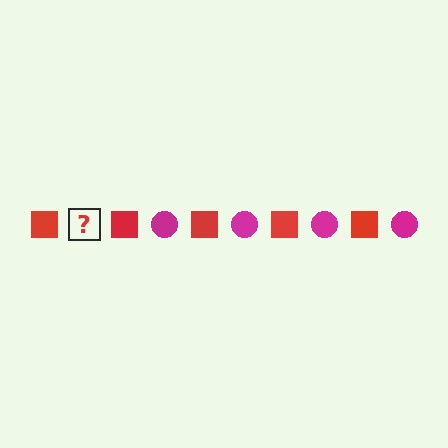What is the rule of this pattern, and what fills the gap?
The rule is that the pattern alternates between red square and magenta circle. The gap should be filled with a magenta circle.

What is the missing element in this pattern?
The missing element is a magenta circle.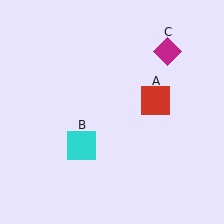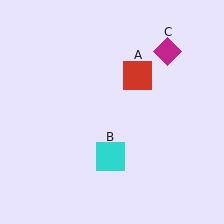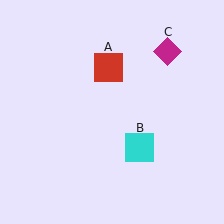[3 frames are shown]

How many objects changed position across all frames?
2 objects changed position: red square (object A), cyan square (object B).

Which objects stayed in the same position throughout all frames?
Magenta diamond (object C) remained stationary.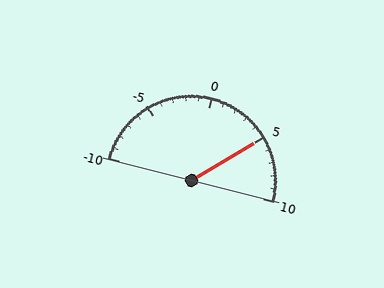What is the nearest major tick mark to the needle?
The nearest major tick mark is 5.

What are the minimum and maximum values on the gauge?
The gauge ranges from -10 to 10.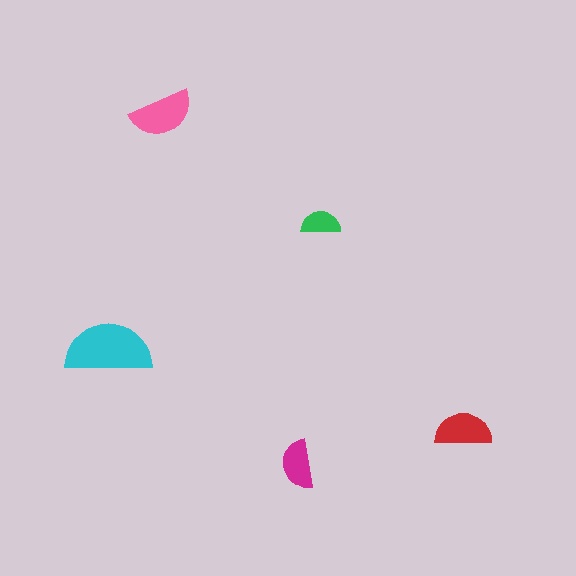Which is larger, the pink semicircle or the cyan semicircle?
The cyan one.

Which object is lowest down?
The magenta semicircle is bottommost.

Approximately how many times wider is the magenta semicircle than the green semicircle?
About 1.5 times wider.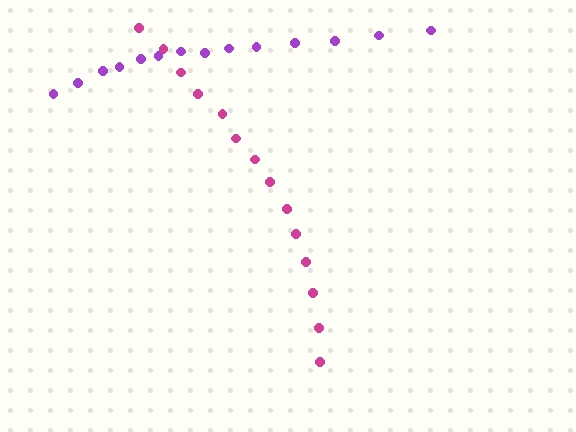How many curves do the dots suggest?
There are 2 distinct paths.